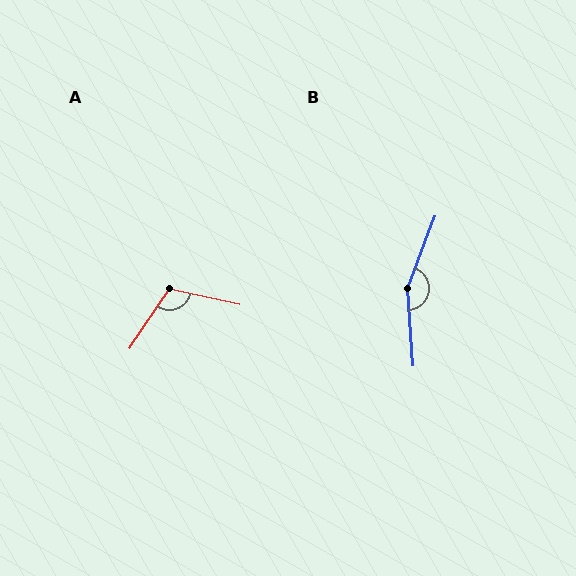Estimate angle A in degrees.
Approximately 112 degrees.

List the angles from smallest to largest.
A (112°), B (155°).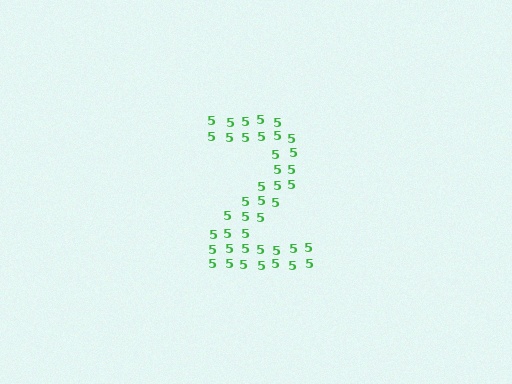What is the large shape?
The large shape is the digit 2.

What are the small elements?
The small elements are digit 5's.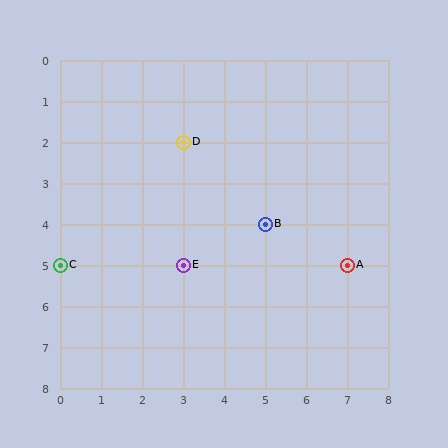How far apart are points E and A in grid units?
Points E and A are 4 columns apart.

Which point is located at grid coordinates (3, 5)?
Point E is at (3, 5).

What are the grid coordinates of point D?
Point D is at grid coordinates (3, 2).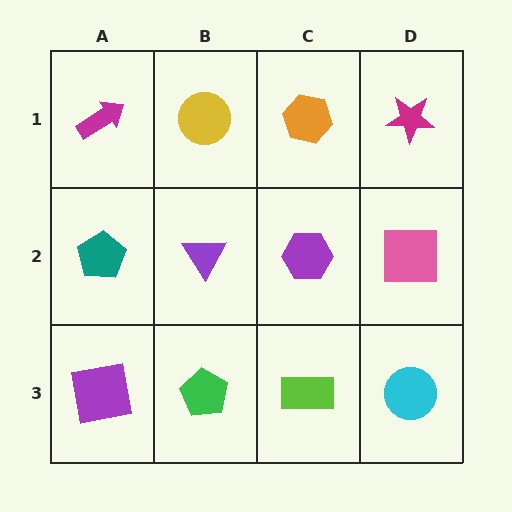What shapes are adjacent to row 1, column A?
A teal pentagon (row 2, column A), a yellow circle (row 1, column B).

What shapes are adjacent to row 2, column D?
A magenta star (row 1, column D), a cyan circle (row 3, column D), a purple hexagon (row 2, column C).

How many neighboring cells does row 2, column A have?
3.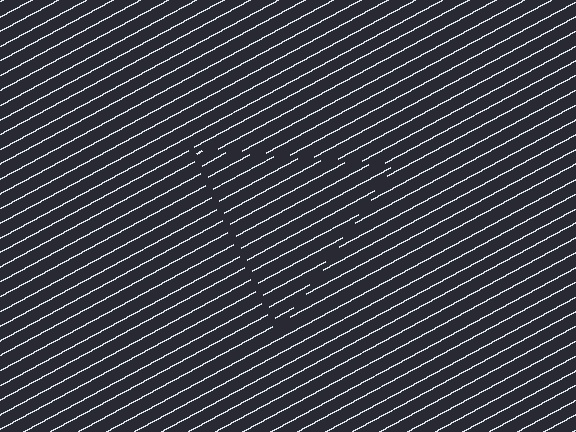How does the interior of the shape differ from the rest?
The interior of the shape contains the same grating, shifted by half a period — the contour is defined by the phase discontinuity where line-ends from the inner and outer gratings abut.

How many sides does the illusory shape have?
3 sides — the line-ends trace a triangle.